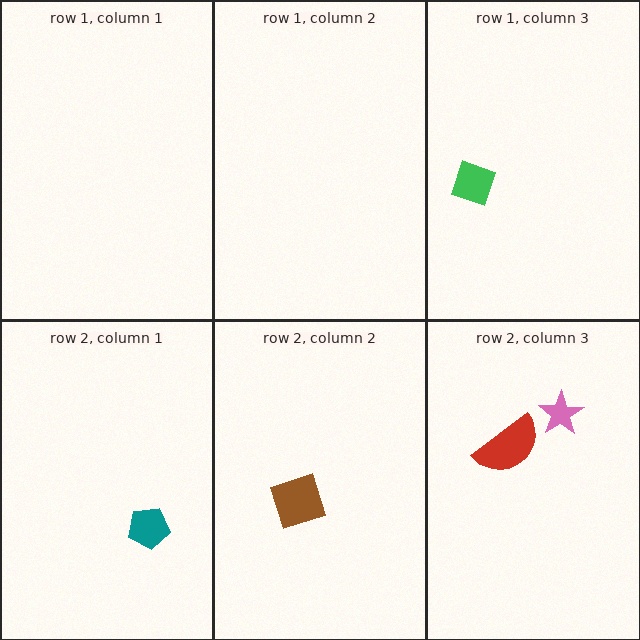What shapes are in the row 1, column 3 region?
The green diamond.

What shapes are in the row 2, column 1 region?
The teal pentagon.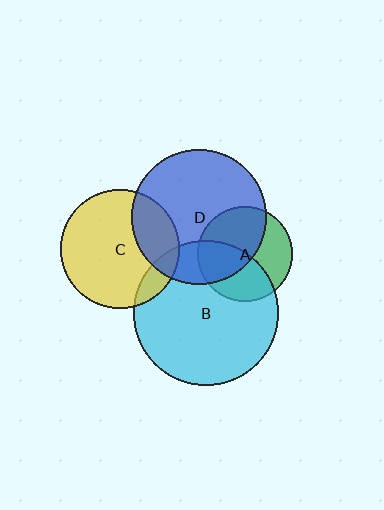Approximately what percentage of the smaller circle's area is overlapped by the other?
Approximately 20%.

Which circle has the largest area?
Circle B (cyan).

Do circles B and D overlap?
Yes.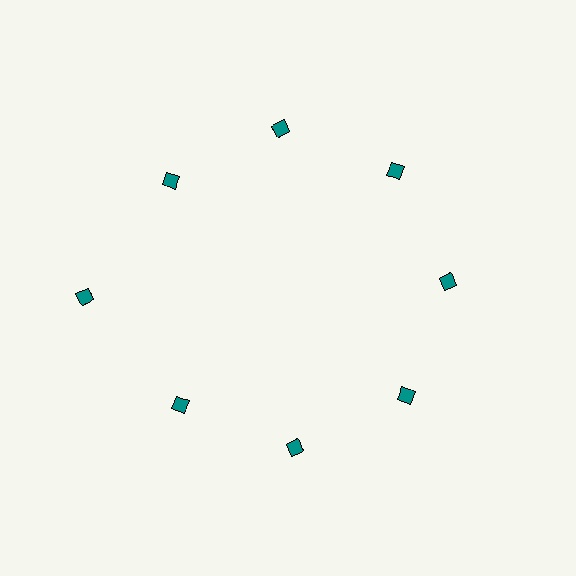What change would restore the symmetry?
The symmetry would be restored by moving it inward, back onto the ring so that all 8 diamonds sit at equal angles and equal distance from the center.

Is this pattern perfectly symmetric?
No. The 8 teal diamonds are arranged in a ring, but one element near the 9 o'clock position is pushed outward from the center, breaking the 8-fold rotational symmetry.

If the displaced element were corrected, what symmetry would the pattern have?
It would have 8-fold rotational symmetry — the pattern would map onto itself every 45 degrees.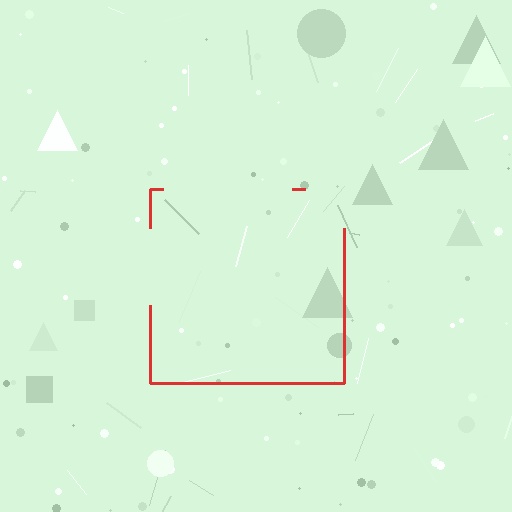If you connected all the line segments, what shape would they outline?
They would outline a square.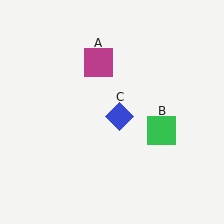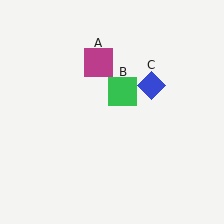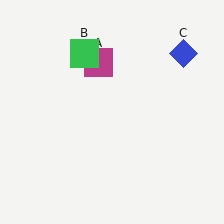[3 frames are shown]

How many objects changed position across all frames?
2 objects changed position: green square (object B), blue diamond (object C).